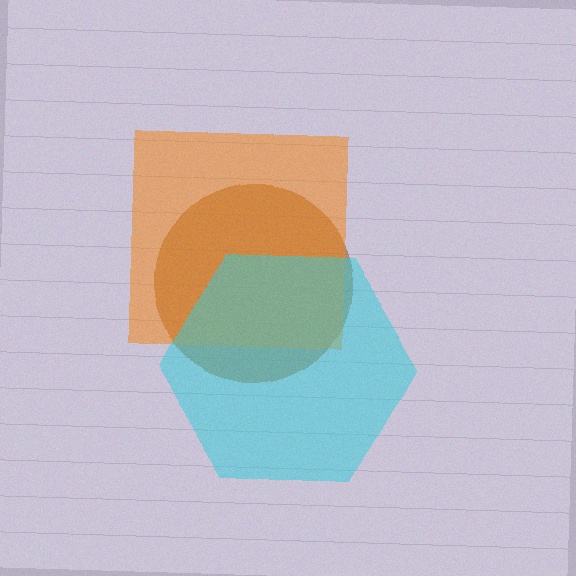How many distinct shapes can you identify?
There are 3 distinct shapes: a brown circle, an orange square, a cyan hexagon.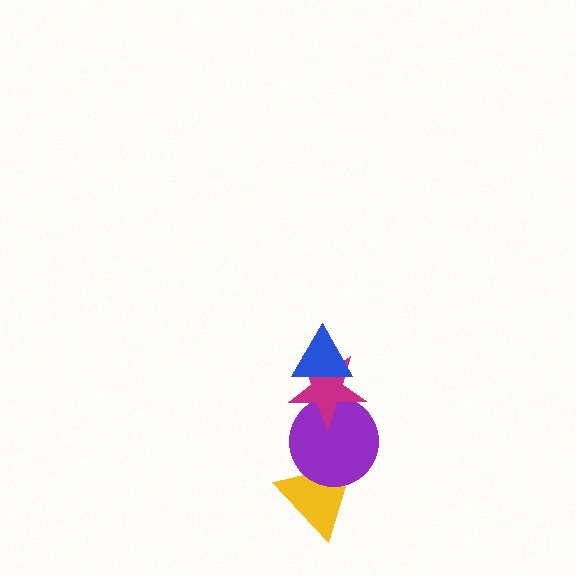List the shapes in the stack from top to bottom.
From top to bottom: the blue triangle, the magenta star, the purple circle, the yellow triangle.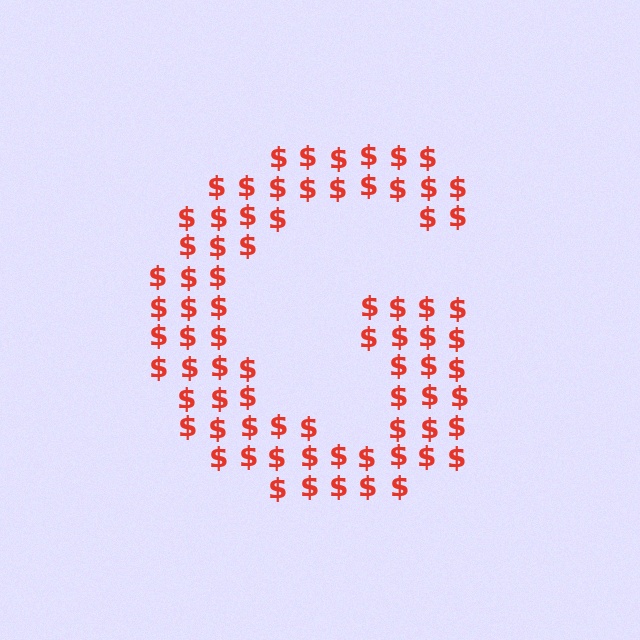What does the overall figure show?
The overall figure shows the letter G.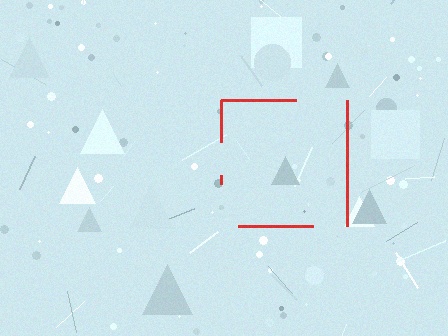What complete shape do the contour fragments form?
The contour fragments form a square.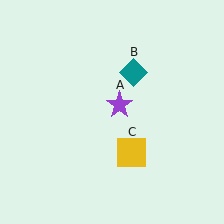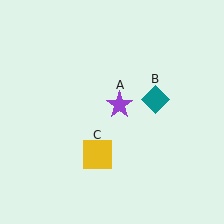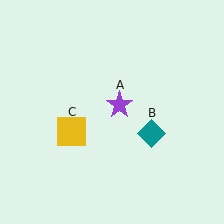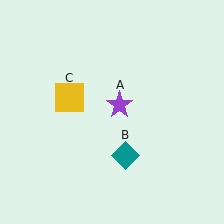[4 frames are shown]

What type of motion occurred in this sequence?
The teal diamond (object B), yellow square (object C) rotated clockwise around the center of the scene.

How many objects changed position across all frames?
2 objects changed position: teal diamond (object B), yellow square (object C).